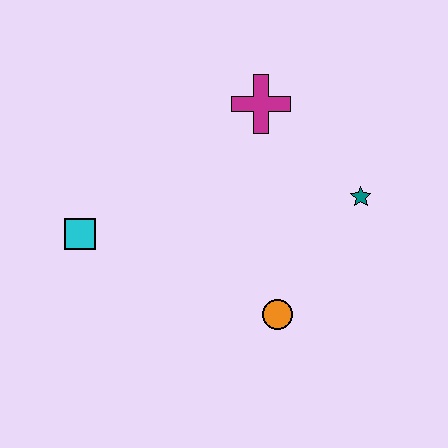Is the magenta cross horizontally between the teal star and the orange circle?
No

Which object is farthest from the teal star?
The cyan square is farthest from the teal star.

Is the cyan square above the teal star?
No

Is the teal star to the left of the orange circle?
No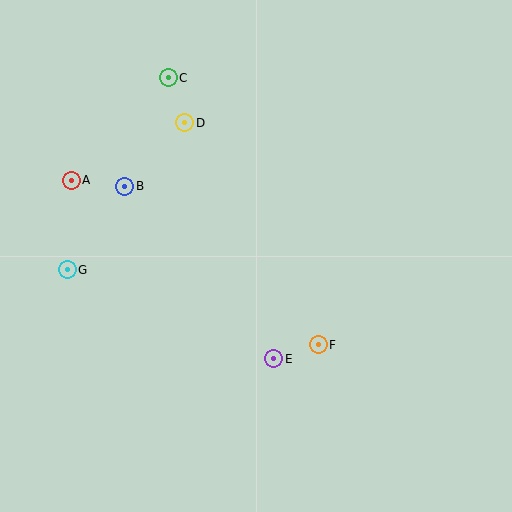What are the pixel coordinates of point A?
Point A is at (71, 180).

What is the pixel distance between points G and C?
The distance between G and C is 217 pixels.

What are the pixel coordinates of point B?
Point B is at (125, 186).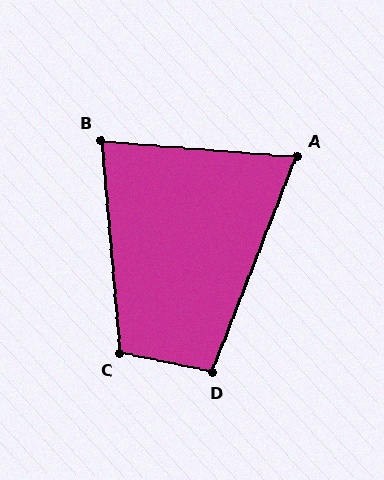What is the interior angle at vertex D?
Approximately 99 degrees (obtuse).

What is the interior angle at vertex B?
Approximately 81 degrees (acute).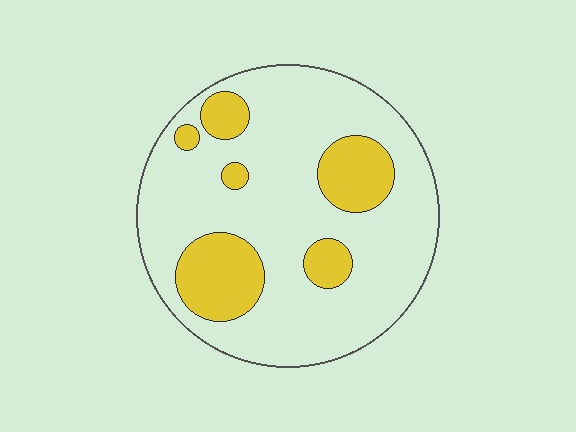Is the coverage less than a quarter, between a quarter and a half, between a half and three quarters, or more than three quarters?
Less than a quarter.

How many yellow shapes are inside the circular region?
6.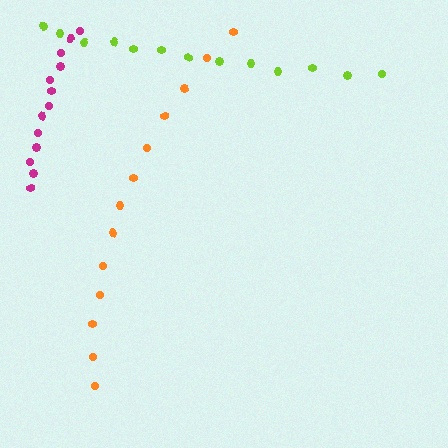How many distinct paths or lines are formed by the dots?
There are 3 distinct paths.